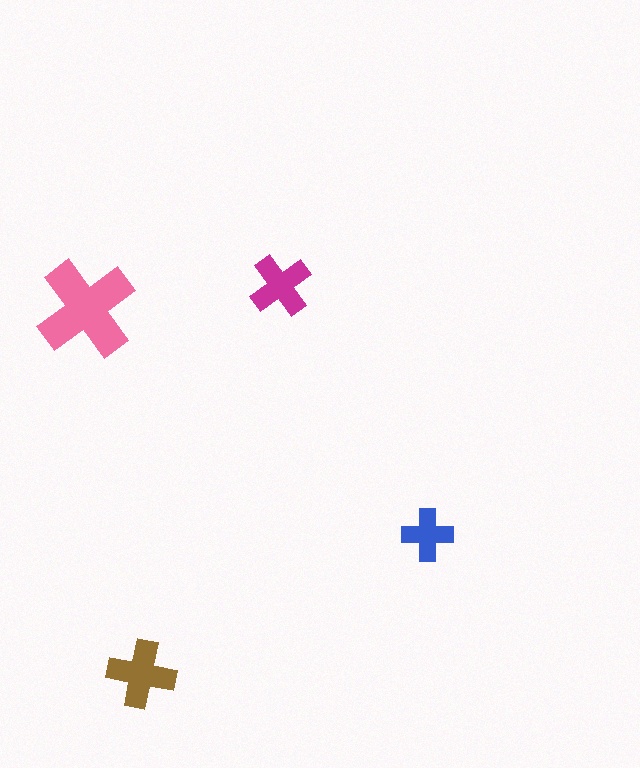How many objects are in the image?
There are 4 objects in the image.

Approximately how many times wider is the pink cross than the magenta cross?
About 1.5 times wider.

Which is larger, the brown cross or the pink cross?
The pink one.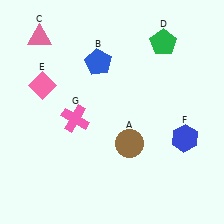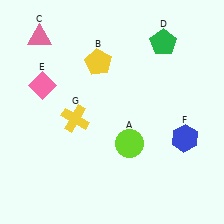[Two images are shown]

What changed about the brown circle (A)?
In Image 1, A is brown. In Image 2, it changed to lime.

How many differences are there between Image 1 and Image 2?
There are 3 differences between the two images.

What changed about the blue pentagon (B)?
In Image 1, B is blue. In Image 2, it changed to yellow.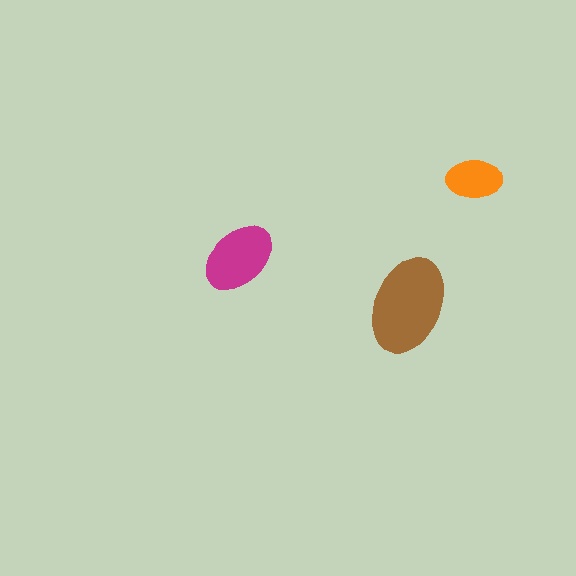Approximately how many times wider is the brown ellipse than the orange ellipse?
About 1.5 times wider.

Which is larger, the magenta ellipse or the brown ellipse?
The brown one.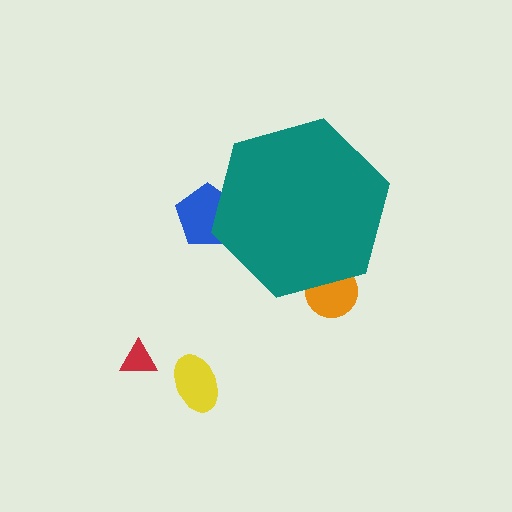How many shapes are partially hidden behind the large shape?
2 shapes are partially hidden.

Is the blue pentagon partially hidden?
Yes, the blue pentagon is partially hidden behind the teal hexagon.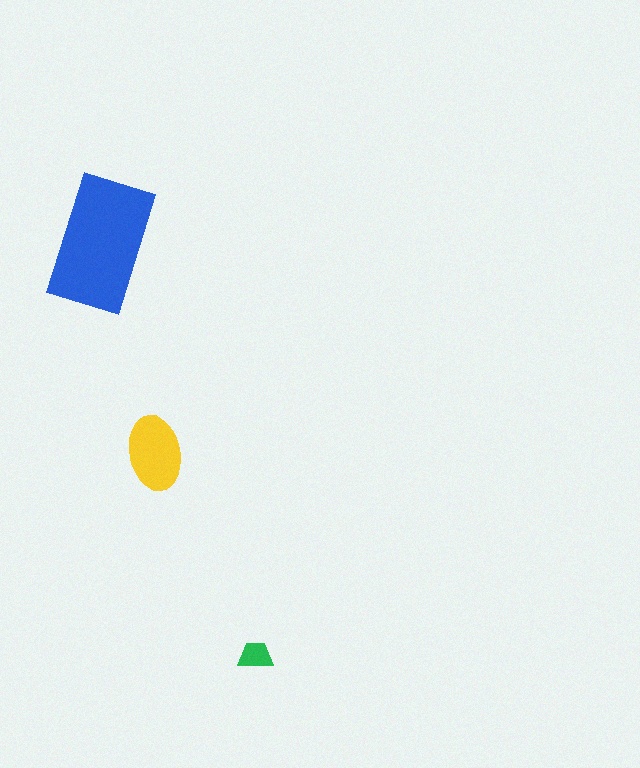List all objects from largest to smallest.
The blue rectangle, the yellow ellipse, the green trapezoid.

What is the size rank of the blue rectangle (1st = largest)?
1st.